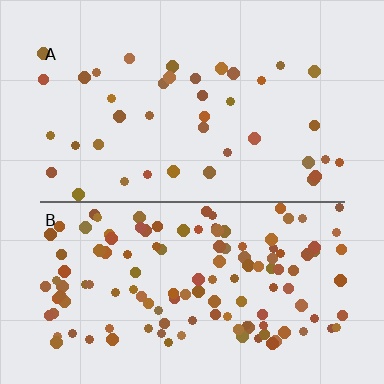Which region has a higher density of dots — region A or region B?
B (the bottom).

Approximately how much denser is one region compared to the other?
Approximately 3.2× — region B over region A.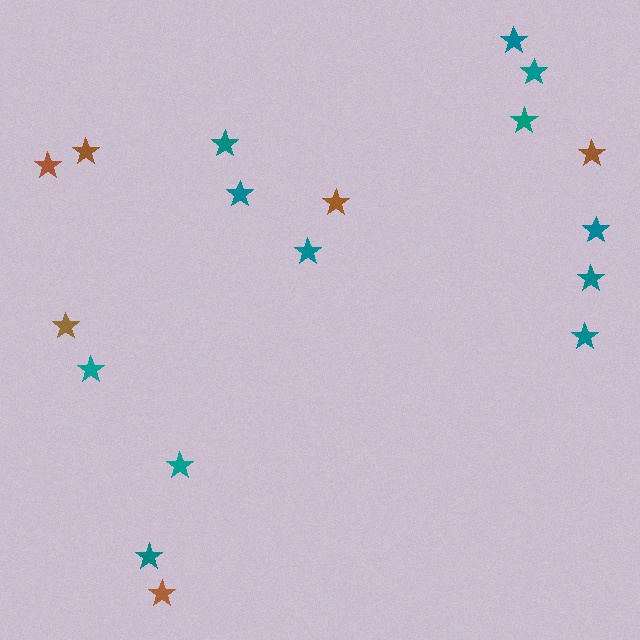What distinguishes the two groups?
There are 2 groups: one group of teal stars (12) and one group of brown stars (6).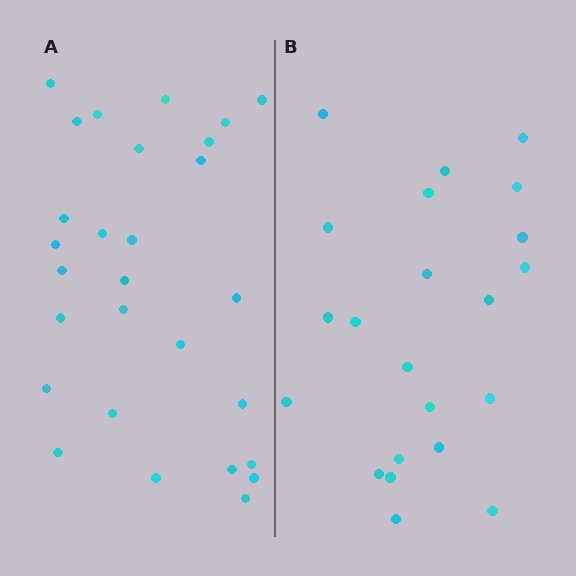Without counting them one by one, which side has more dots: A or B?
Region A (the left region) has more dots.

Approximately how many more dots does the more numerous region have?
Region A has about 6 more dots than region B.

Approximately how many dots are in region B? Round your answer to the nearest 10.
About 20 dots. (The exact count is 22, which rounds to 20.)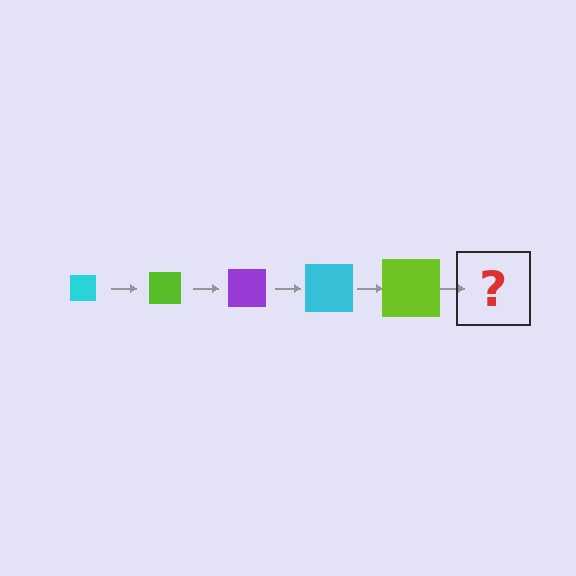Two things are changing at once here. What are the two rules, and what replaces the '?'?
The two rules are that the square grows larger each step and the color cycles through cyan, lime, and purple. The '?' should be a purple square, larger than the previous one.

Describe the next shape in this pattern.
It should be a purple square, larger than the previous one.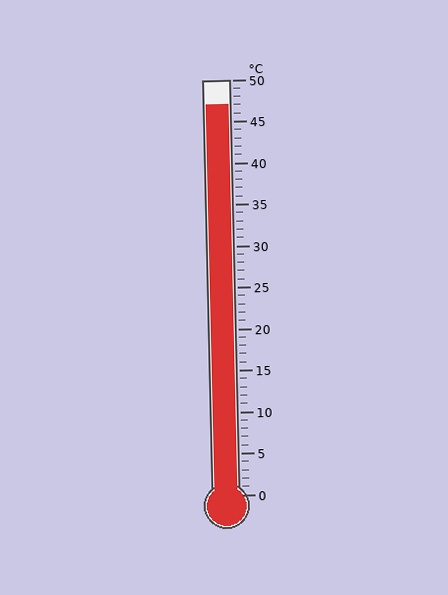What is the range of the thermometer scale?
The thermometer scale ranges from 0°C to 50°C.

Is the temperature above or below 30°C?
The temperature is above 30°C.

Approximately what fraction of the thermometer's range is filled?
The thermometer is filled to approximately 95% of its range.